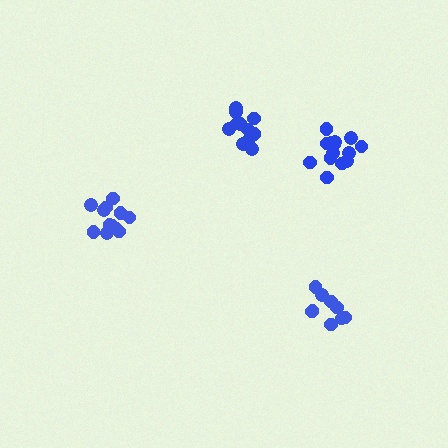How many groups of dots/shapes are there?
There are 4 groups.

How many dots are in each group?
Group 1: 10 dots, Group 2: 14 dots, Group 3: 11 dots, Group 4: 12 dots (47 total).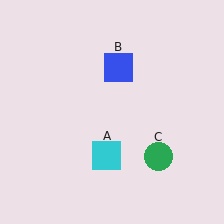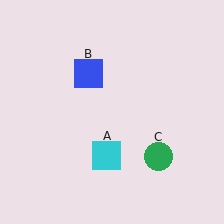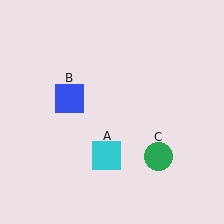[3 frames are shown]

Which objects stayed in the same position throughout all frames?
Cyan square (object A) and green circle (object C) remained stationary.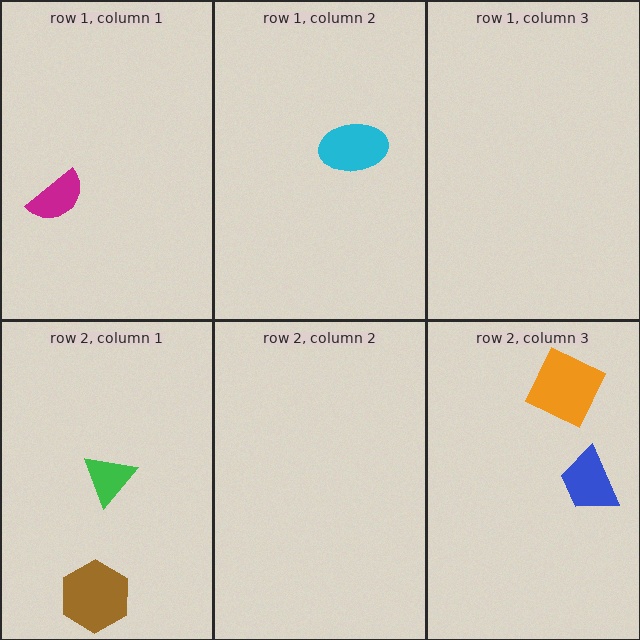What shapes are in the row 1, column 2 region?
The cyan ellipse.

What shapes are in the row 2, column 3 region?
The blue trapezoid, the orange square.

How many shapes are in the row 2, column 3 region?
2.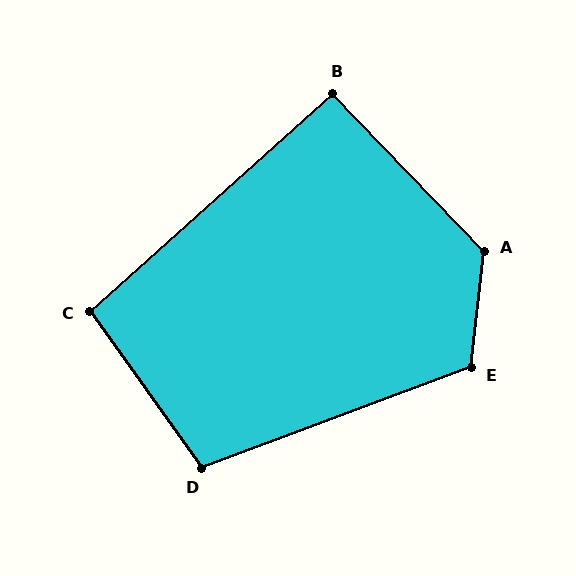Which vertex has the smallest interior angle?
B, at approximately 92 degrees.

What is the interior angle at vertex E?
Approximately 117 degrees (obtuse).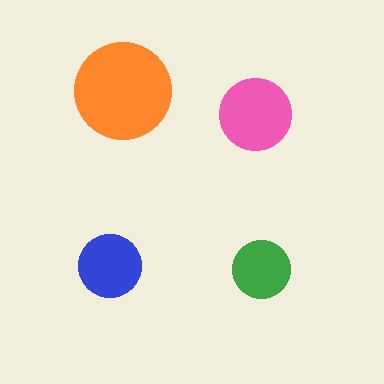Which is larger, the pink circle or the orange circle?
The orange one.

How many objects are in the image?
There are 4 objects in the image.